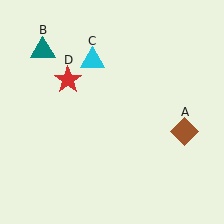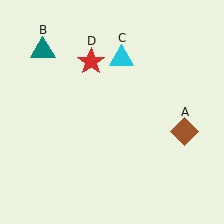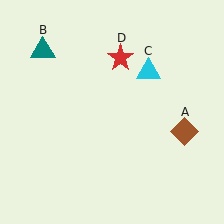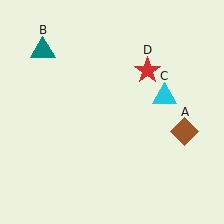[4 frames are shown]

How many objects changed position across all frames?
2 objects changed position: cyan triangle (object C), red star (object D).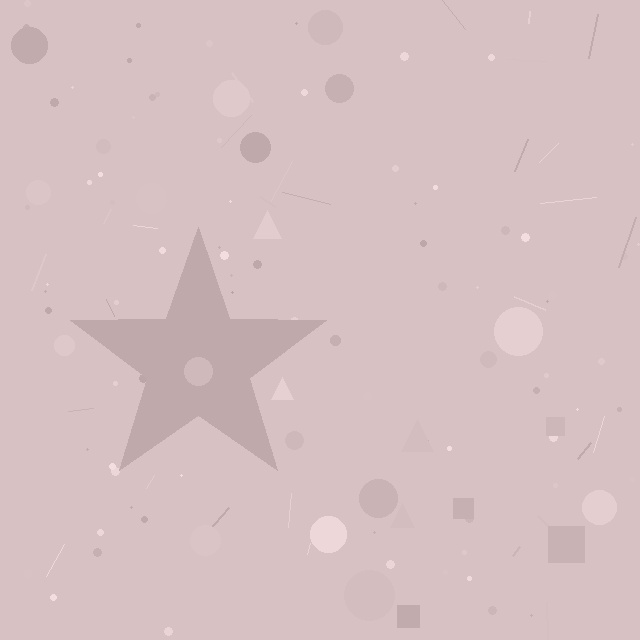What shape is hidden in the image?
A star is hidden in the image.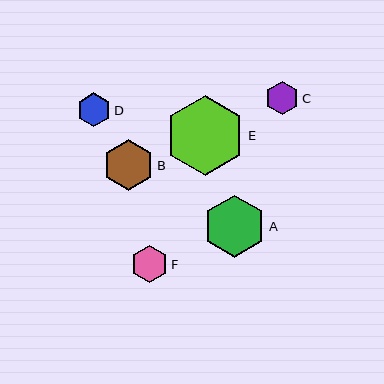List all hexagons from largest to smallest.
From largest to smallest: E, A, B, F, D, C.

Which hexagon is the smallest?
Hexagon C is the smallest with a size of approximately 34 pixels.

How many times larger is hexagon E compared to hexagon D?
Hexagon E is approximately 2.3 times the size of hexagon D.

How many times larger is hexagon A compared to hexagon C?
Hexagon A is approximately 1.8 times the size of hexagon C.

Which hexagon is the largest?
Hexagon E is the largest with a size of approximately 79 pixels.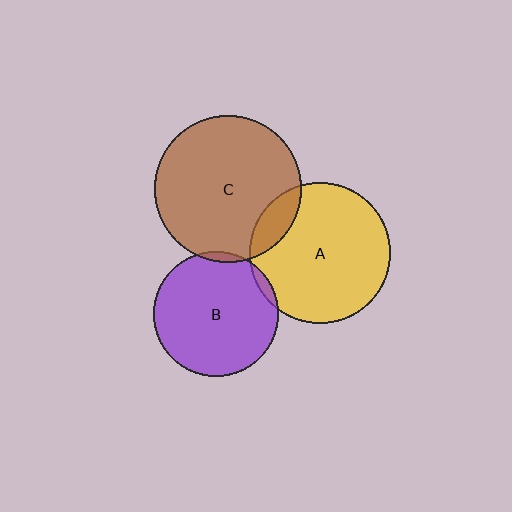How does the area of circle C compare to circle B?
Approximately 1.4 times.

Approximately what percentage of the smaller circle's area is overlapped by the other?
Approximately 5%.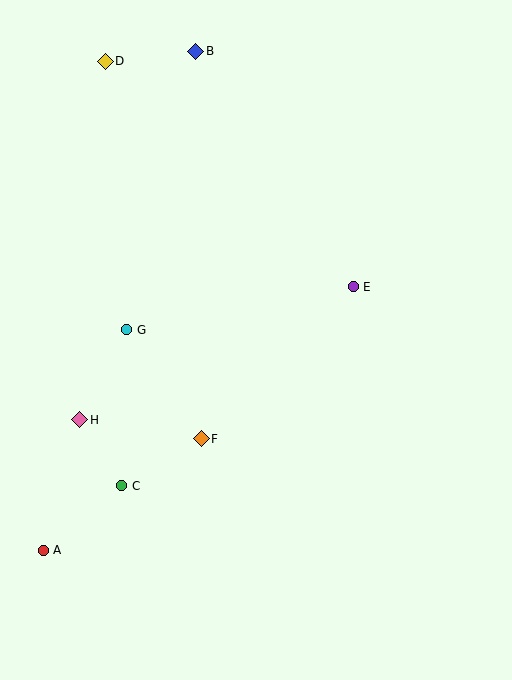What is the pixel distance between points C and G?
The distance between C and G is 156 pixels.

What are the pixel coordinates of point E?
Point E is at (353, 287).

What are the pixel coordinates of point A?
Point A is at (43, 550).